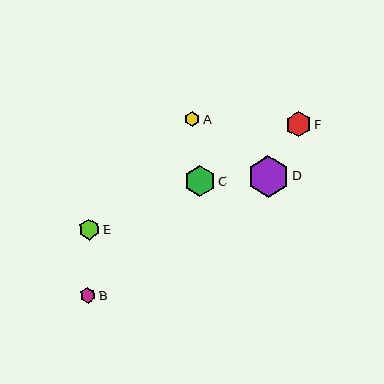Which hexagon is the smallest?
Hexagon A is the smallest with a size of approximately 15 pixels.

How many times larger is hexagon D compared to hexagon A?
Hexagon D is approximately 2.7 times the size of hexagon A.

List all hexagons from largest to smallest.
From largest to smallest: D, C, F, E, B, A.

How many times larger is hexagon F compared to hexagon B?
Hexagon F is approximately 1.6 times the size of hexagon B.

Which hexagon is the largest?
Hexagon D is the largest with a size of approximately 41 pixels.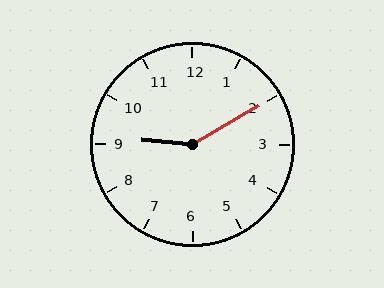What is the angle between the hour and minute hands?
Approximately 145 degrees.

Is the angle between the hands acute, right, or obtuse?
It is obtuse.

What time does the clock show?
9:10.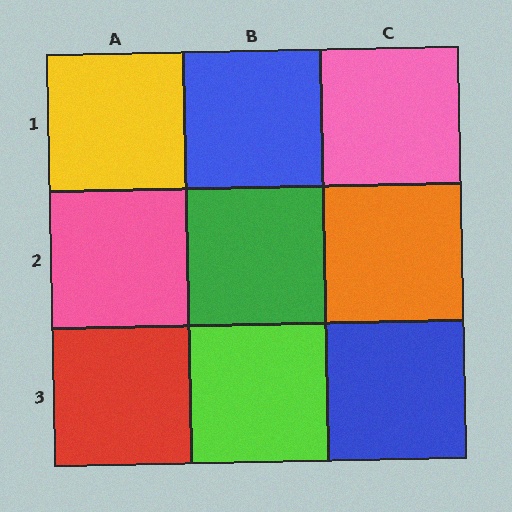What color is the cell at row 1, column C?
Pink.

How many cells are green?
1 cell is green.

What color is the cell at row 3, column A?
Red.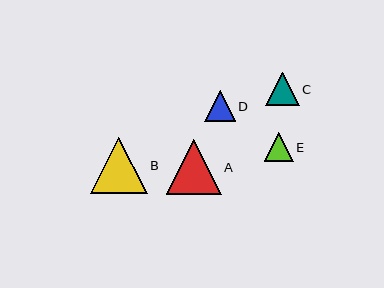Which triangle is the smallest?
Triangle E is the smallest with a size of approximately 29 pixels.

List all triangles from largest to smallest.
From largest to smallest: B, A, C, D, E.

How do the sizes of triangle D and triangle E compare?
Triangle D and triangle E are approximately the same size.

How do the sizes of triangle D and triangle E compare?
Triangle D and triangle E are approximately the same size.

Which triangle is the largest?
Triangle B is the largest with a size of approximately 56 pixels.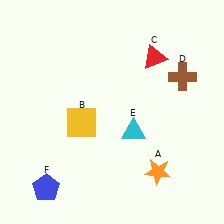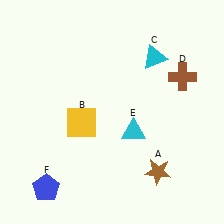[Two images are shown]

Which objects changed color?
A changed from orange to brown. C changed from red to cyan.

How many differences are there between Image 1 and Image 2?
There are 2 differences between the two images.